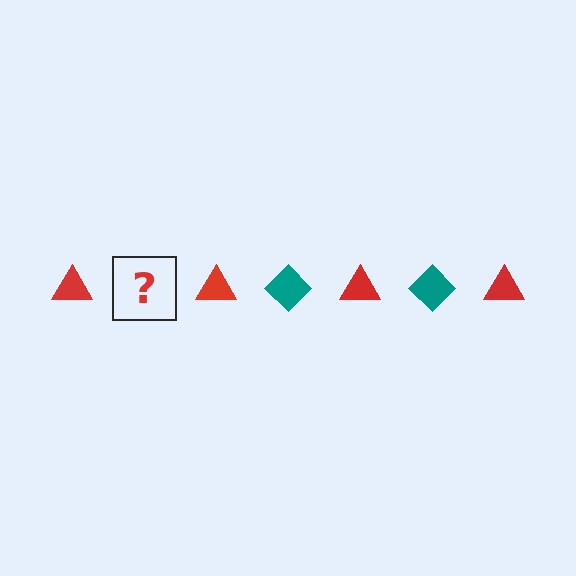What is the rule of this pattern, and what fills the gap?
The rule is that the pattern alternates between red triangle and teal diamond. The gap should be filled with a teal diamond.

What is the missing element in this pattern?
The missing element is a teal diamond.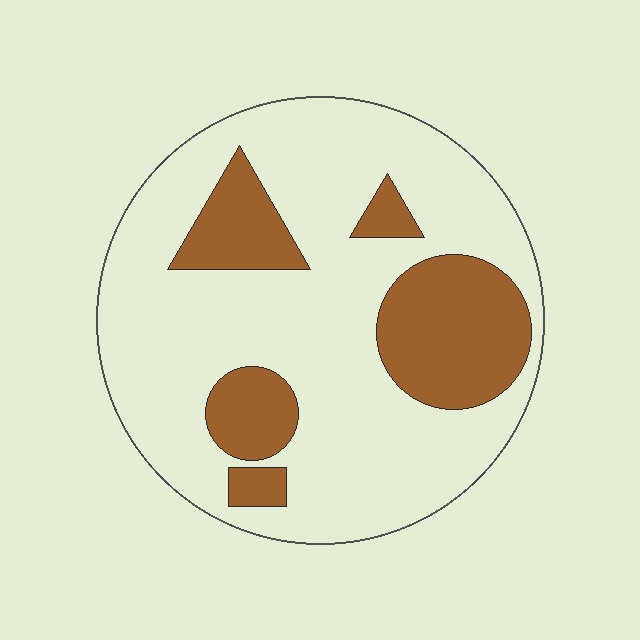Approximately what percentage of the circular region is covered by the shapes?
Approximately 25%.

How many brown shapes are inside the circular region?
5.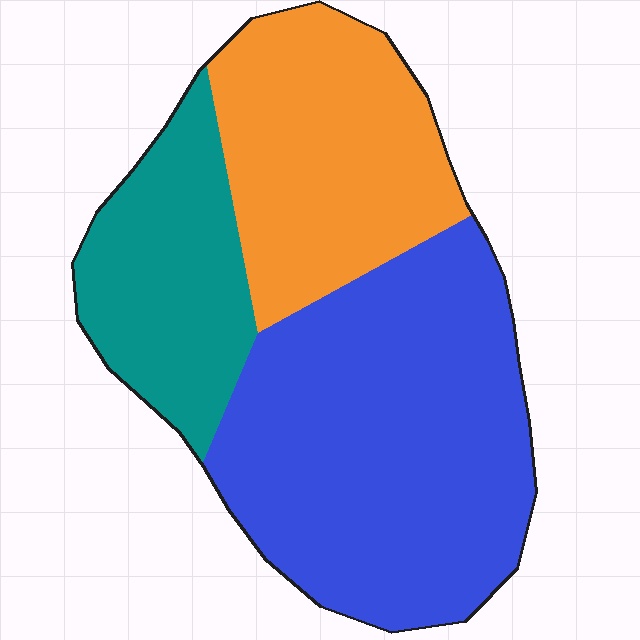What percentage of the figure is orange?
Orange takes up between a quarter and a half of the figure.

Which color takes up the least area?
Teal, at roughly 20%.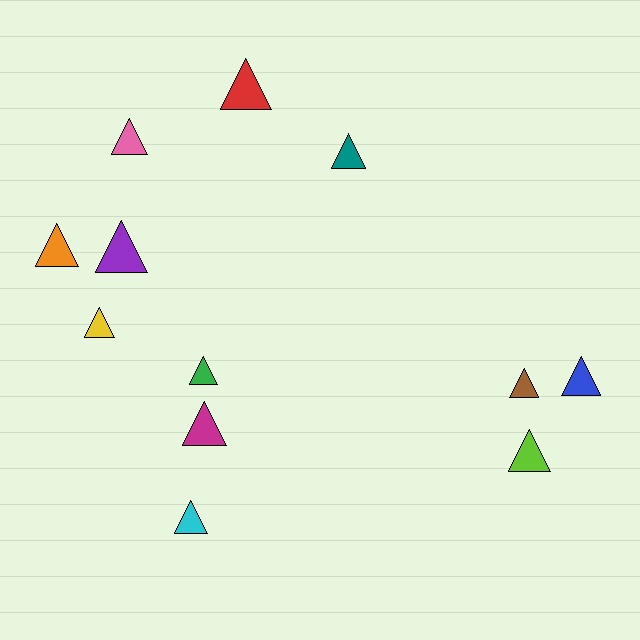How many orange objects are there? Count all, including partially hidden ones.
There is 1 orange object.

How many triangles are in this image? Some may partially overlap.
There are 12 triangles.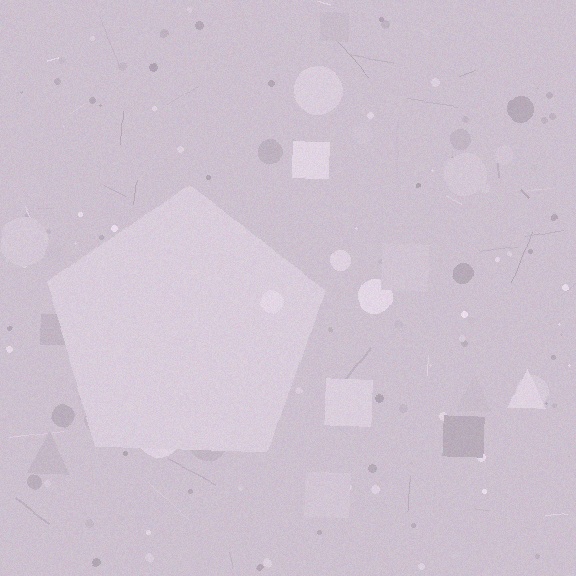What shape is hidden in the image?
A pentagon is hidden in the image.